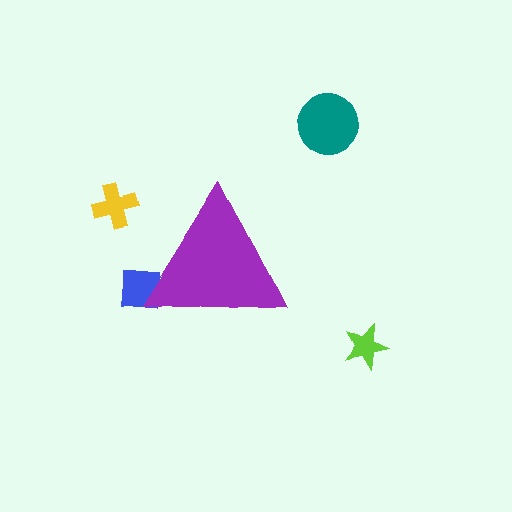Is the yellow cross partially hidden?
No, the yellow cross is fully visible.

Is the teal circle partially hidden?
No, the teal circle is fully visible.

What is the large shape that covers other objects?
A purple triangle.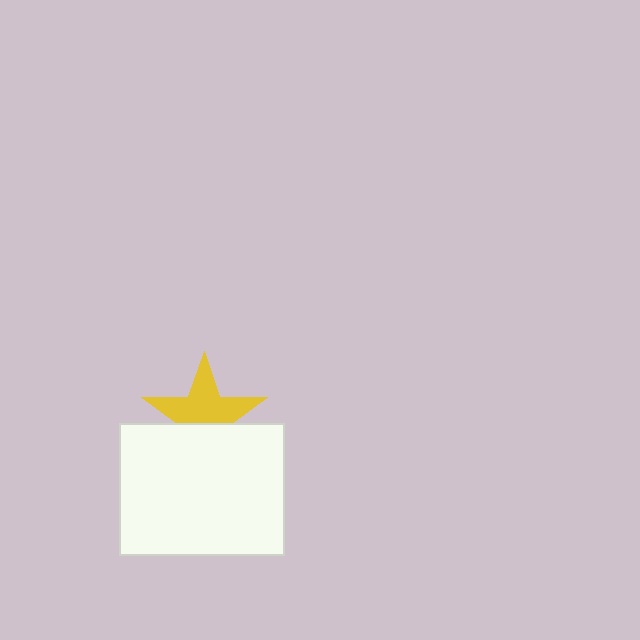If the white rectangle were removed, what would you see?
You would see the complete yellow star.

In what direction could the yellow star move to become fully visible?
The yellow star could move up. That would shift it out from behind the white rectangle entirely.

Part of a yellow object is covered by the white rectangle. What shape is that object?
It is a star.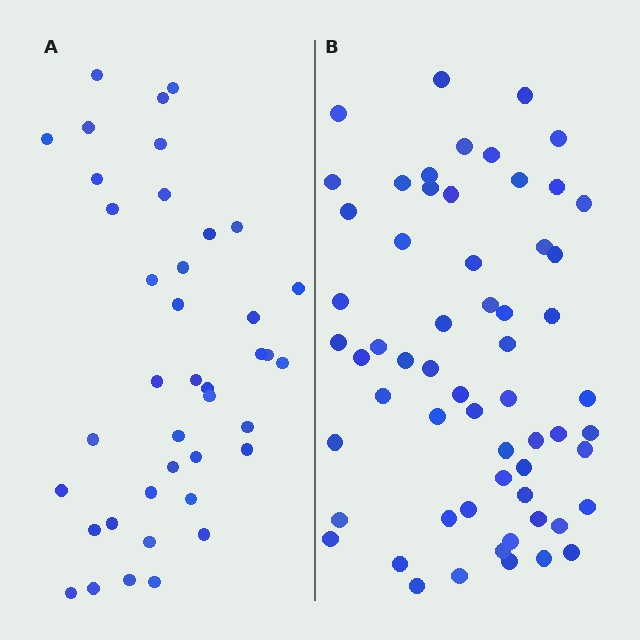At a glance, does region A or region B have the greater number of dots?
Region B (the right region) has more dots.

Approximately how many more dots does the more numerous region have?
Region B has approximately 20 more dots than region A.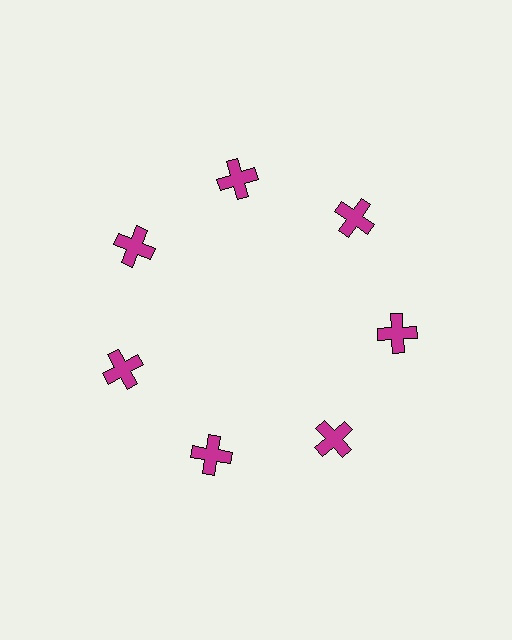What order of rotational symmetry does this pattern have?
This pattern has 7-fold rotational symmetry.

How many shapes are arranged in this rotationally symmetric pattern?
There are 7 shapes, arranged in 7 groups of 1.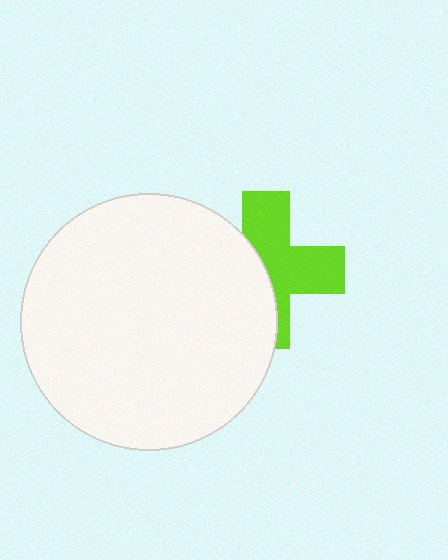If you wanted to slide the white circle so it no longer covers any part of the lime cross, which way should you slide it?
Slide it left — that is the most direct way to separate the two shapes.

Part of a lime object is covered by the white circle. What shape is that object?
It is a cross.